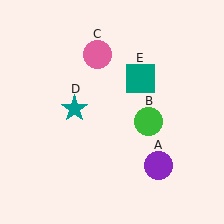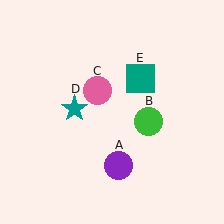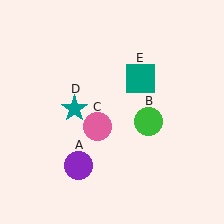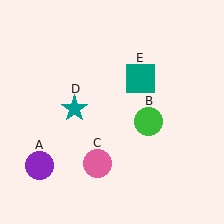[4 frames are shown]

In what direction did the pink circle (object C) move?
The pink circle (object C) moved down.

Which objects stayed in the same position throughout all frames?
Green circle (object B) and teal star (object D) and teal square (object E) remained stationary.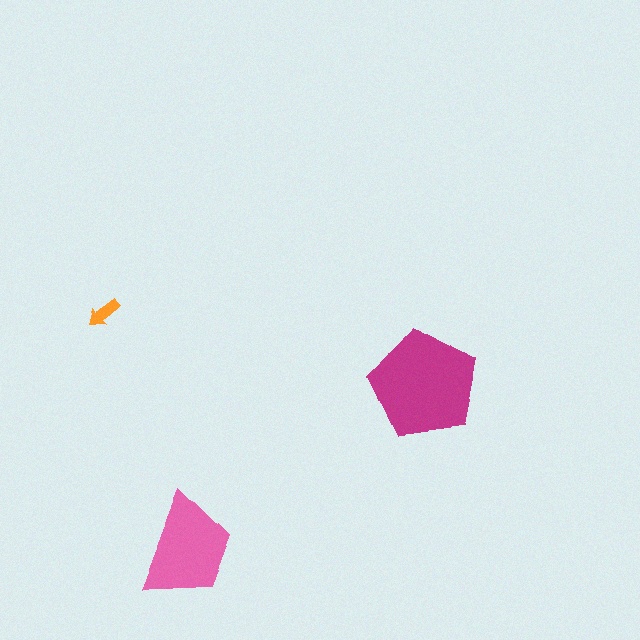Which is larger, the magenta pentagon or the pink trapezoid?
The magenta pentagon.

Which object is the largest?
The magenta pentagon.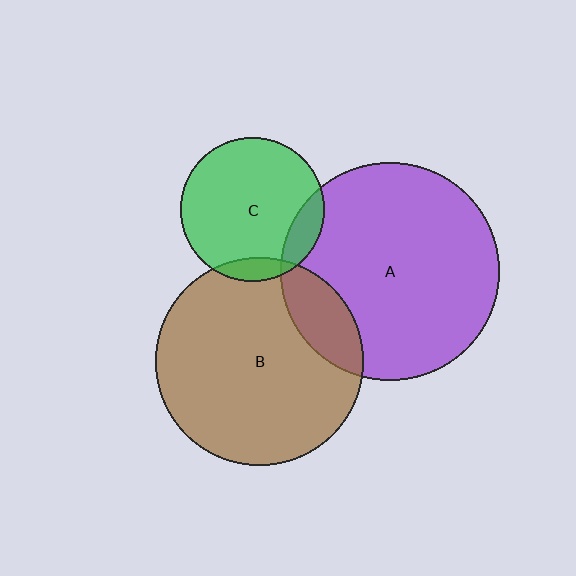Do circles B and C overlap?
Yes.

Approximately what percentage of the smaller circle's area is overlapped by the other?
Approximately 10%.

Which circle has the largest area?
Circle A (purple).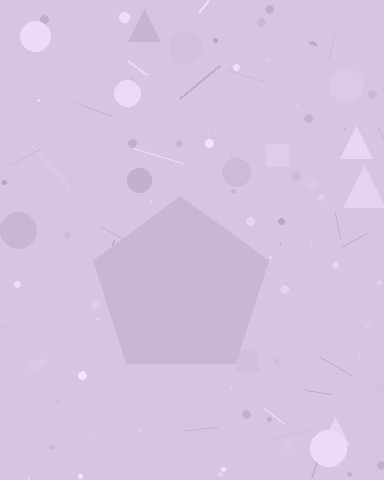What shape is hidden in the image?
A pentagon is hidden in the image.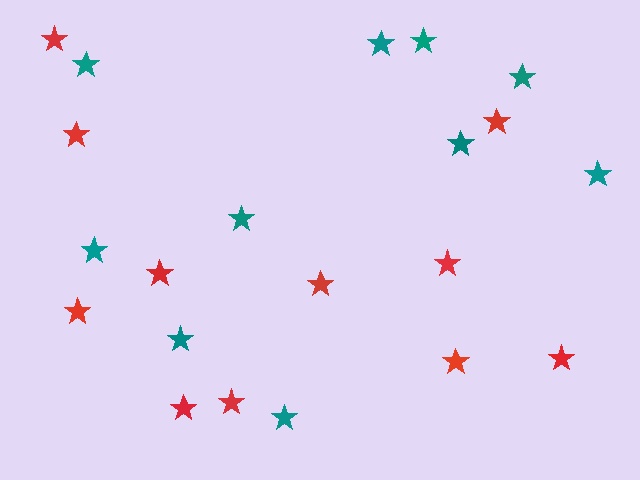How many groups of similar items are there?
There are 2 groups: one group of red stars (11) and one group of teal stars (10).